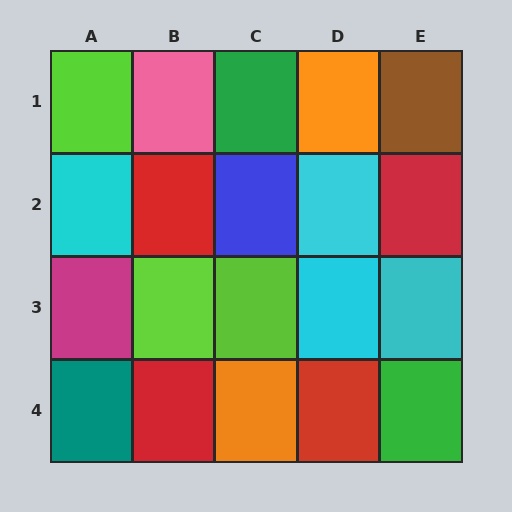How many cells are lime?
3 cells are lime.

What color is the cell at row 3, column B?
Lime.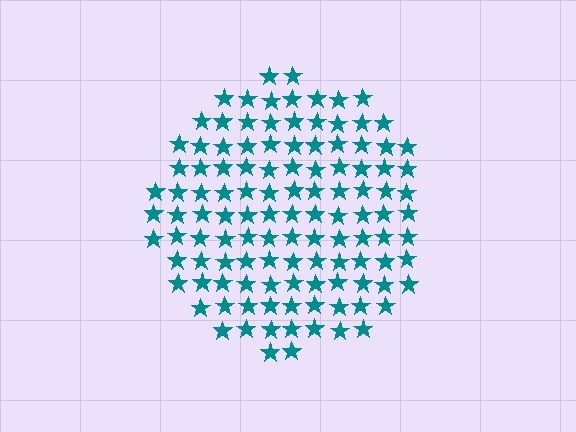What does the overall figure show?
The overall figure shows a circle.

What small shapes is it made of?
It is made of small stars.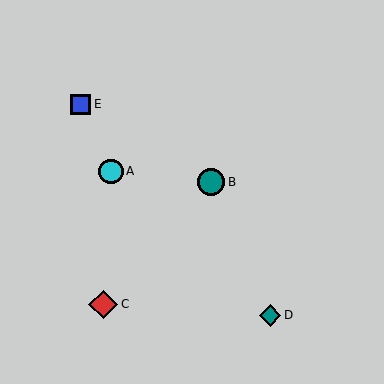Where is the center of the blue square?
The center of the blue square is at (81, 104).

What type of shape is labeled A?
Shape A is a cyan circle.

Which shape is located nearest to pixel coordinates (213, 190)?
The teal circle (labeled B) at (211, 182) is nearest to that location.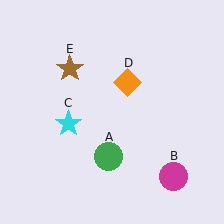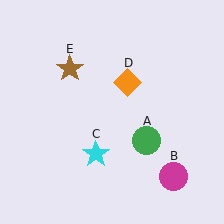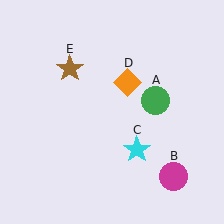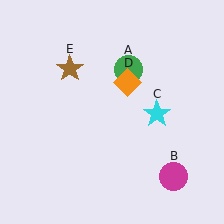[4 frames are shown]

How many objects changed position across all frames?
2 objects changed position: green circle (object A), cyan star (object C).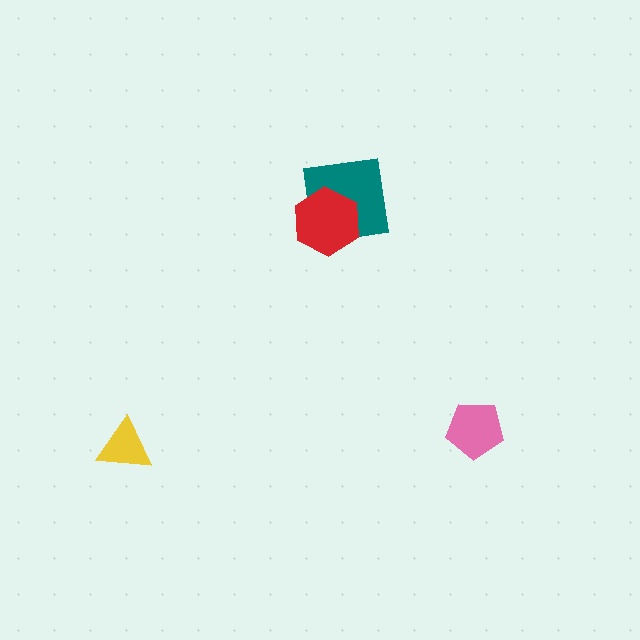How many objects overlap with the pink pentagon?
0 objects overlap with the pink pentagon.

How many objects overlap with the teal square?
1 object overlaps with the teal square.